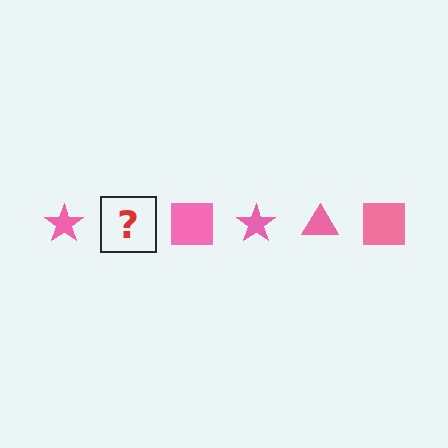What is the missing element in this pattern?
The missing element is a pink triangle.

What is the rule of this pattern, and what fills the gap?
The rule is that the pattern cycles through star, triangle, square shapes in pink. The gap should be filled with a pink triangle.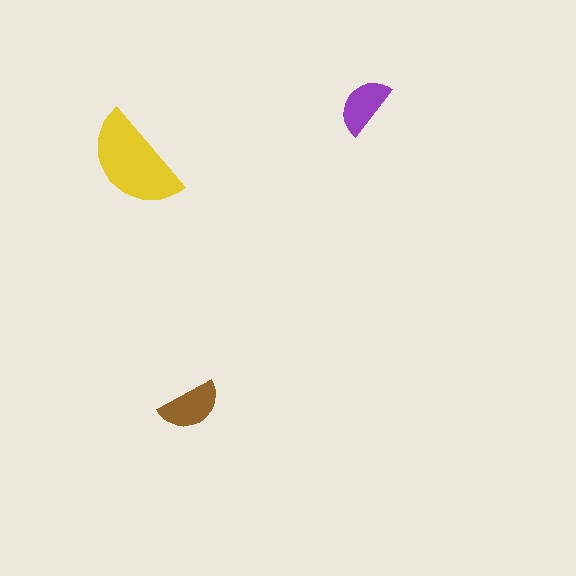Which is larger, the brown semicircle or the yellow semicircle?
The yellow one.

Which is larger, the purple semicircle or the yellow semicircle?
The yellow one.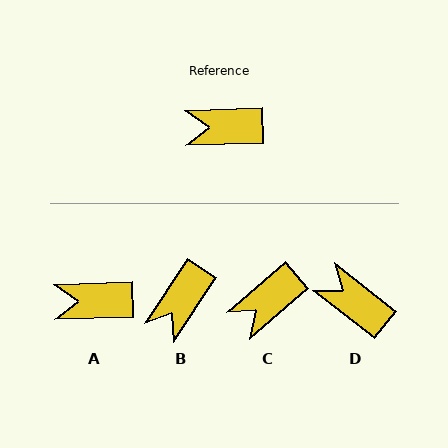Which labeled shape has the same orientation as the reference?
A.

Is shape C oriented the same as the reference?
No, it is off by about 39 degrees.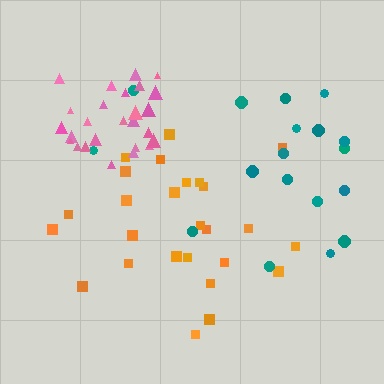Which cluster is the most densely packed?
Pink.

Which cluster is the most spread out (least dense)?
Teal.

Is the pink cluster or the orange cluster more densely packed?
Pink.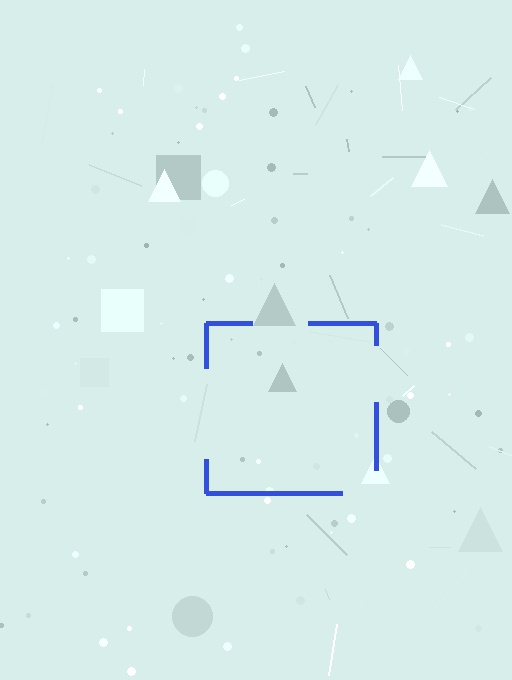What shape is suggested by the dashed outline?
The dashed outline suggests a square.